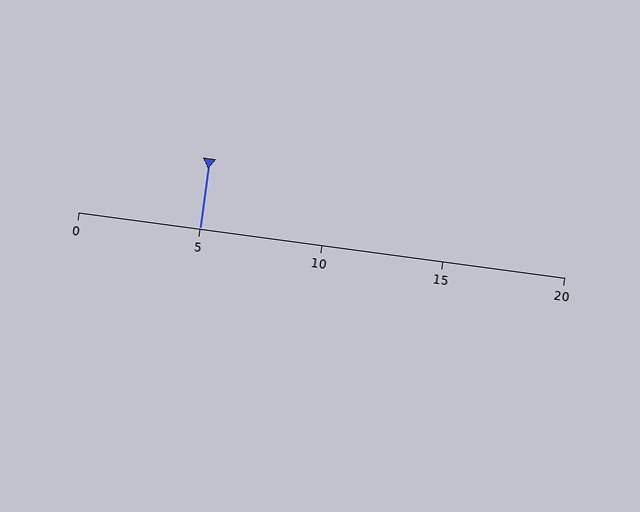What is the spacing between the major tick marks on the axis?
The major ticks are spaced 5 apart.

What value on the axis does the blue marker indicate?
The marker indicates approximately 5.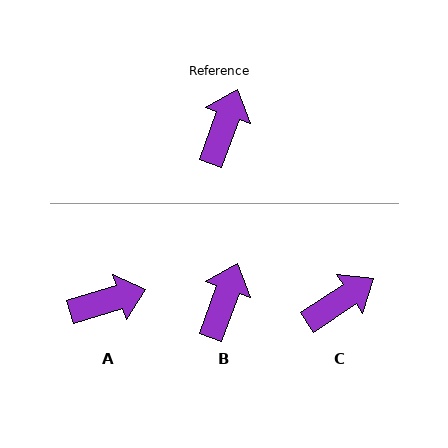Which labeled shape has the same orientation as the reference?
B.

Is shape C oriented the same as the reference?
No, it is off by about 37 degrees.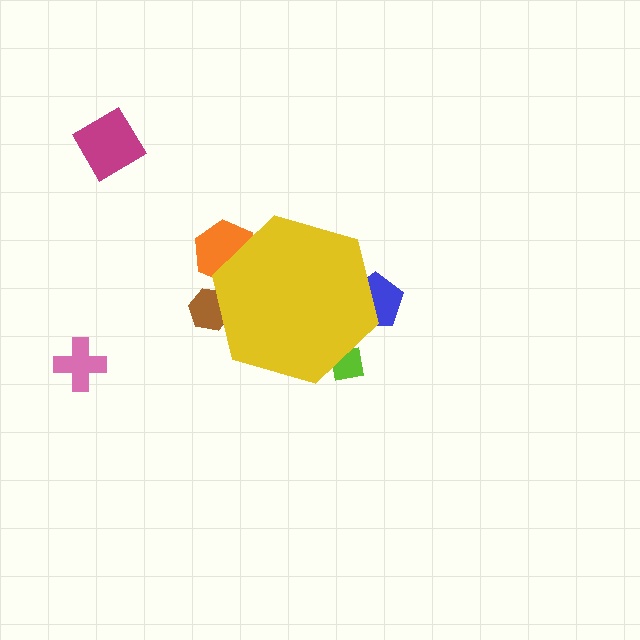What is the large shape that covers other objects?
A yellow hexagon.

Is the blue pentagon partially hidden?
Yes, the blue pentagon is partially hidden behind the yellow hexagon.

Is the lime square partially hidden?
Yes, the lime square is partially hidden behind the yellow hexagon.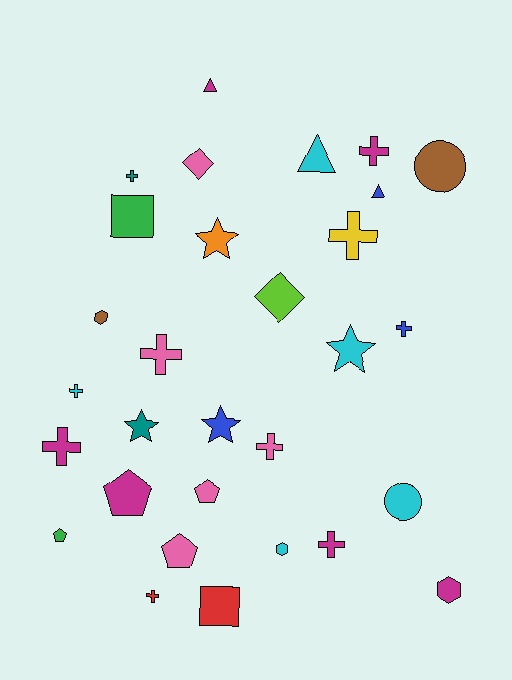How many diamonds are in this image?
There are 2 diamonds.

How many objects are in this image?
There are 30 objects.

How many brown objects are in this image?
There are 2 brown objects.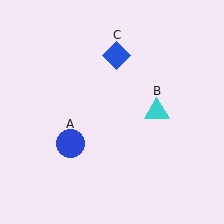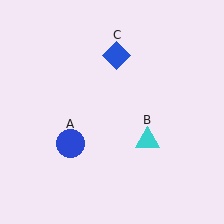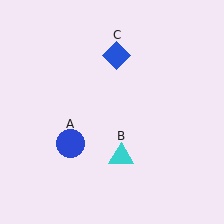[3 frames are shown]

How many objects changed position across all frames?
1 object changed position: cyan triangle (object B).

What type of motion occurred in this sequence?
The cyan triangle (object B) rotated clockwise around the center of the scene.